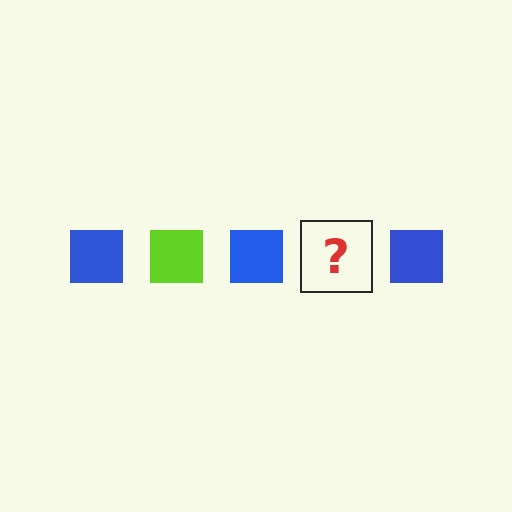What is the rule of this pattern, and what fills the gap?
The rule is that the pattern cycles through blue, lime squares. The gap should be filled with a lime square.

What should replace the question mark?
The question mark should be replaced with a lime square.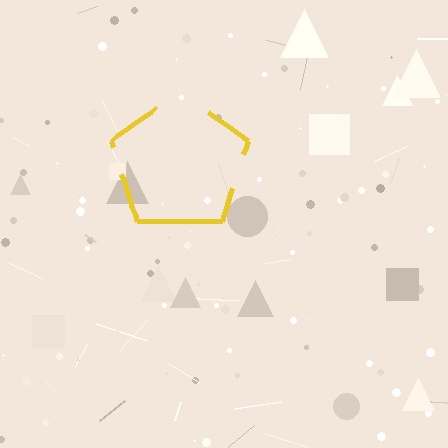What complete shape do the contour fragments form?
The contour fragments form a pentagon.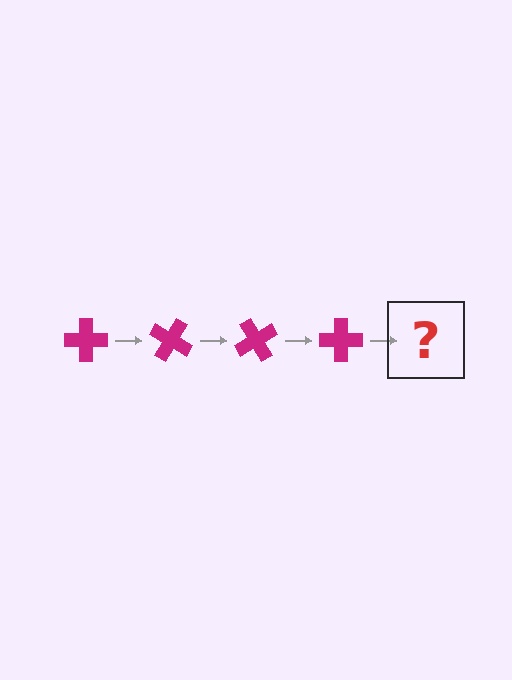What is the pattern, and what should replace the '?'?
The pattern is that the cross rotates 30 degrees each step. The '?' should be a magenta cross rotated 120 degrees.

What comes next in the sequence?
The next element should be a magenta cross rotated 120 degrees.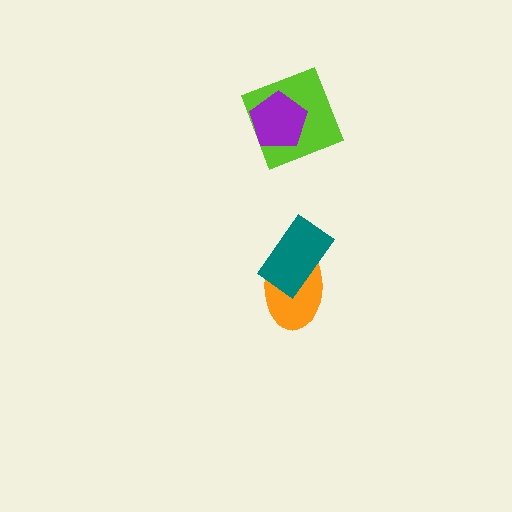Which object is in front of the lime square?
The purple pentagon is in front of the lime square.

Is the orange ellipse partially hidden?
Yes, it is partially covered by another shape.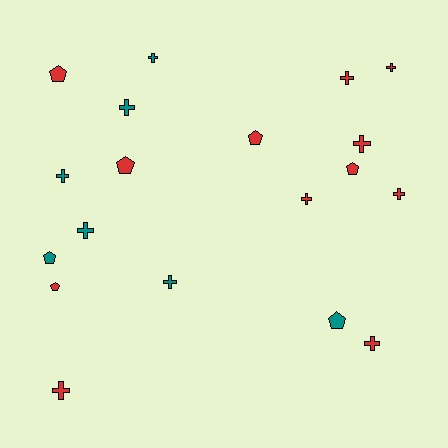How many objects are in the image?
There are 19 objects.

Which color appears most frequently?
Red, with 12 objects.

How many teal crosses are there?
There are 5 teal crosses.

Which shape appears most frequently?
Cross, with 12 objects.